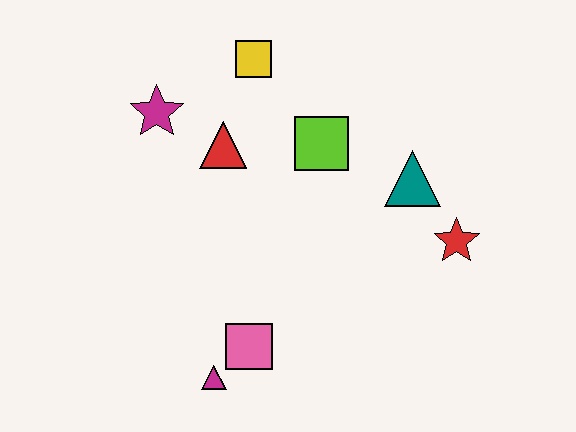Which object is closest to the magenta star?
The red triangle is closest to the magenta star.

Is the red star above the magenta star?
No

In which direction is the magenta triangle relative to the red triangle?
The magenta triangle is below the red triangle.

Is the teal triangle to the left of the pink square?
No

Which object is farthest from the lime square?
The magenta triangle is farthest from the lime square.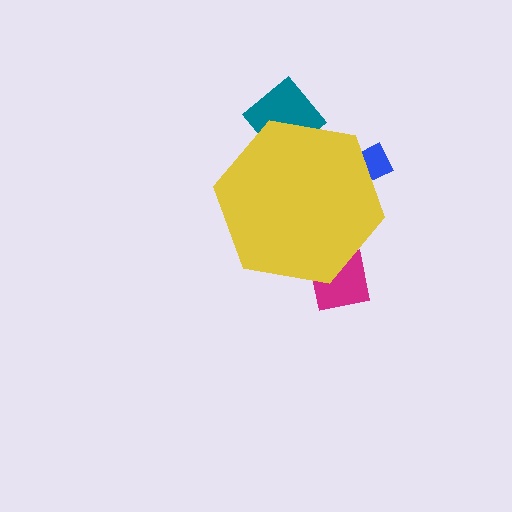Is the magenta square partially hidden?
Yes, the magenta square is partially hidden behind the yellow hexagon.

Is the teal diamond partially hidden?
Yes, the teal diamond is partially hidden behind the yellow hexagon.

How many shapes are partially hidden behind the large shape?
3 shapes are partially hidden.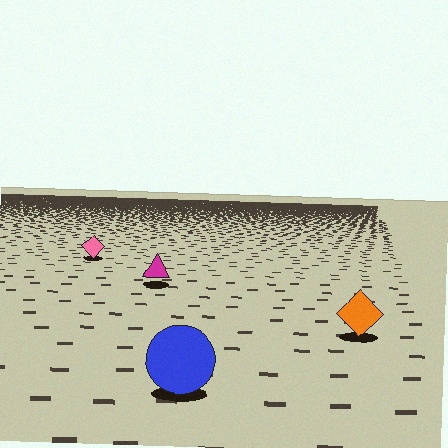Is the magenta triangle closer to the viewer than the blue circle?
No. The blue circle is closer — you can tell from the texture gradient: the ground texture is coarser near it.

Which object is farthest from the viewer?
The pink diamond is farthest from the viewer. It appears smaller and the ground texture around it is denser.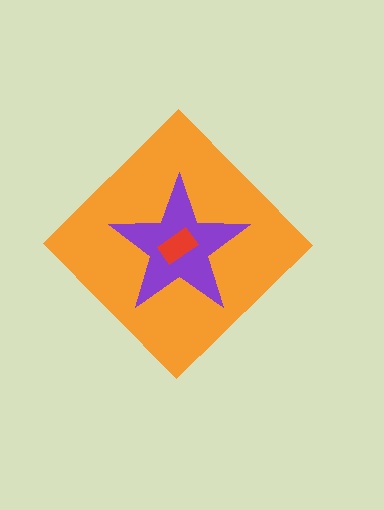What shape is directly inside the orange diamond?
The purple star.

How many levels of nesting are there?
3.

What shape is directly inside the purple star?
The red rectangle.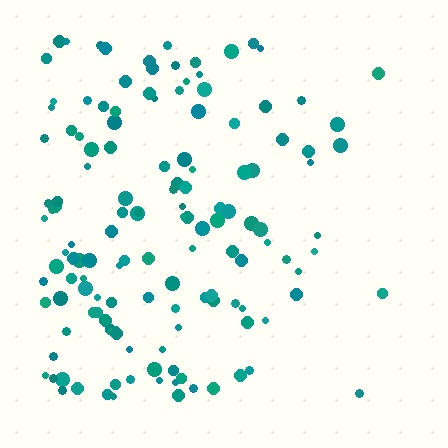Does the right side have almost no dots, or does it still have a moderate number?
Still a moderate number, just noticeably fewer than the left.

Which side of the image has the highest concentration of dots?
The left.